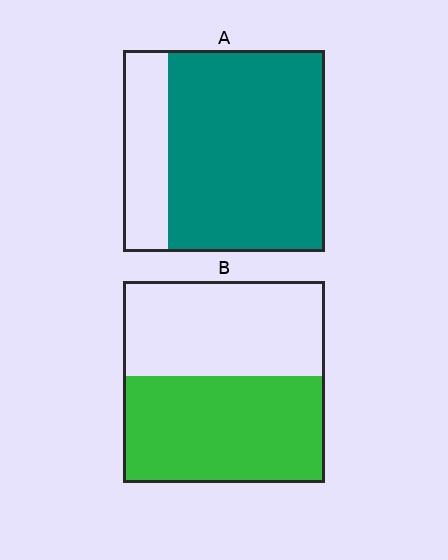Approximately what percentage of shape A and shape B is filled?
A is approximately 80% and B is approximately 55%.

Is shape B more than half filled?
Roughly half.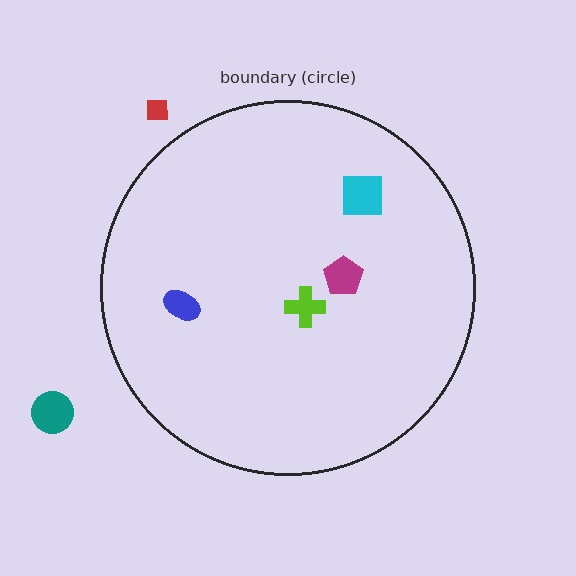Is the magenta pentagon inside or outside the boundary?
Inside.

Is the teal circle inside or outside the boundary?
Outside.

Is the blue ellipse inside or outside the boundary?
Inside.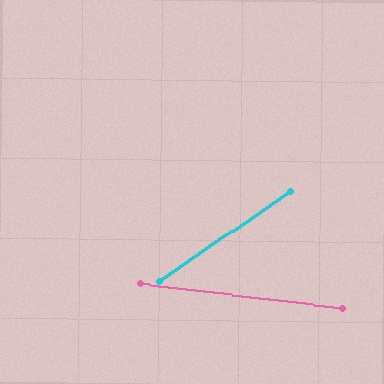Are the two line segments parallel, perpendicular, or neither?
Neither parallel nor perpendicular — they differ by about 41°.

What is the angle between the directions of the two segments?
Approximately 41 degrees.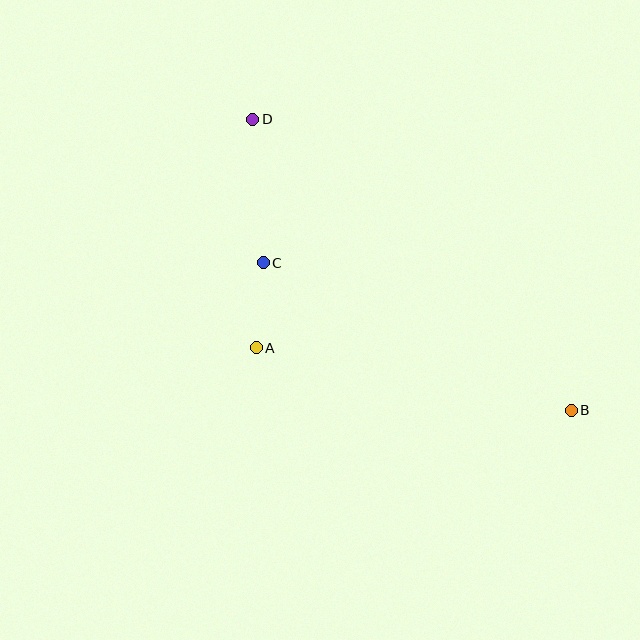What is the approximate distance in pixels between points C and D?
The distance between C and D is approximately 144 pixels.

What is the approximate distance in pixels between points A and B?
The distance between A and B is approximately 321 pixels.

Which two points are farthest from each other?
Points B and D are farthest from each other.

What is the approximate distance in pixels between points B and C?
The distance between B and C is approximately 342 pixels.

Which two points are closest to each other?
Points A and C are closest to each other.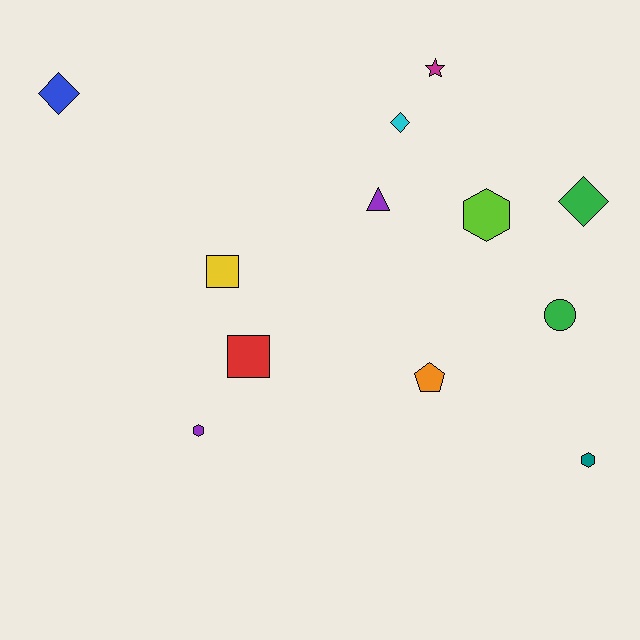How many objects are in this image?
There are 12 objects.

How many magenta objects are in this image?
There is 1 magenta object.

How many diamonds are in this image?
There are 3 diamonds.